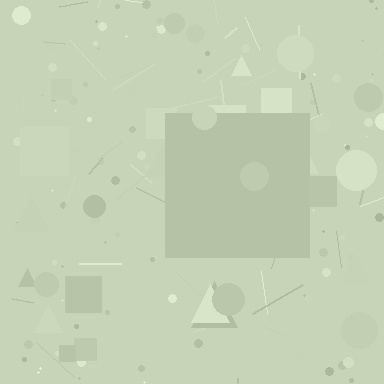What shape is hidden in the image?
A square is hidden in the image.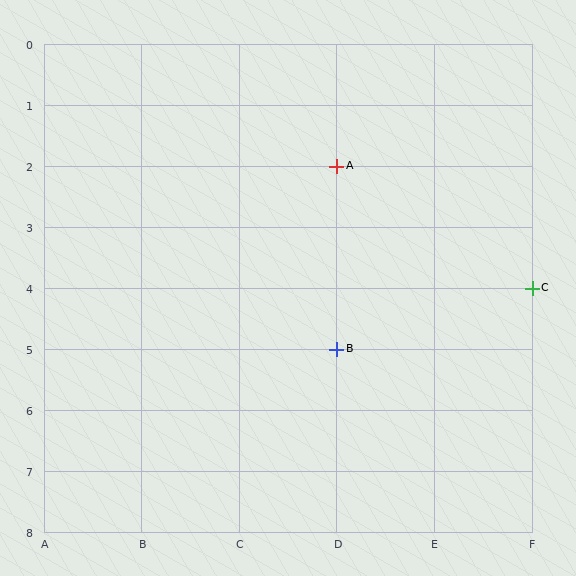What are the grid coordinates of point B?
Point B is at grid coordinates (D, 5).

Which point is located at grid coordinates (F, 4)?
Point C is at (F, 4).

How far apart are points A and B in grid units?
Points A and B are 3 rows apart.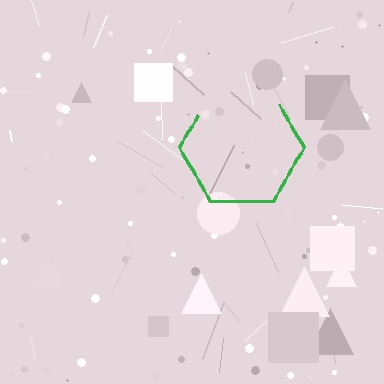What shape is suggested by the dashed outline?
The dashed outline suggests a hexagon.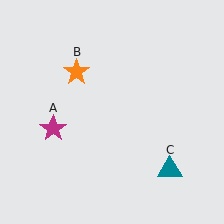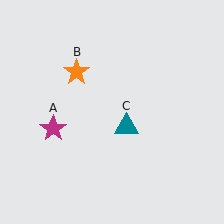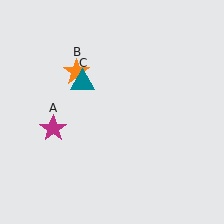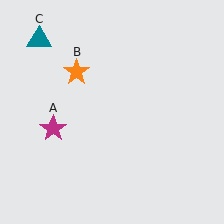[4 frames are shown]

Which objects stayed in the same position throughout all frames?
Magenta star (object A) and orange star (object B) remained stationary.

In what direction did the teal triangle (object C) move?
The teal triangle (object C) moved up and to the left.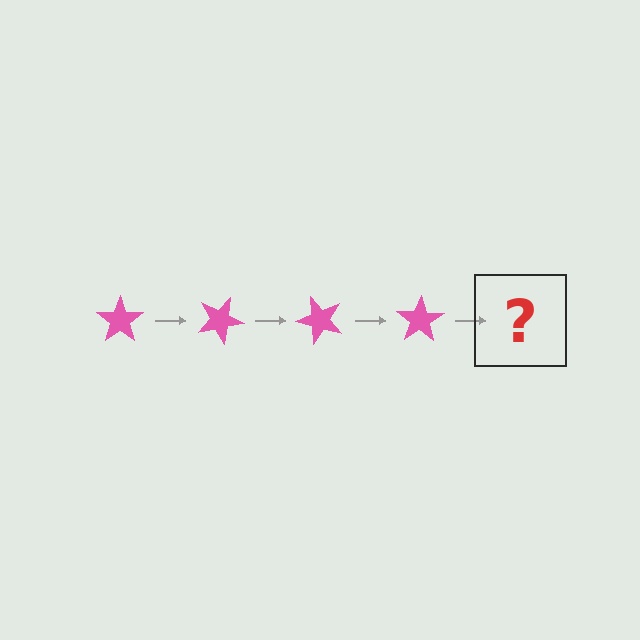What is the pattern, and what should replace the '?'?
The pattern is that the star rotates 25 degrees each step. The '?' should be a pink star rotated 100 degrees.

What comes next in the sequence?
The next element should be a pink star rotated 100 degrees.